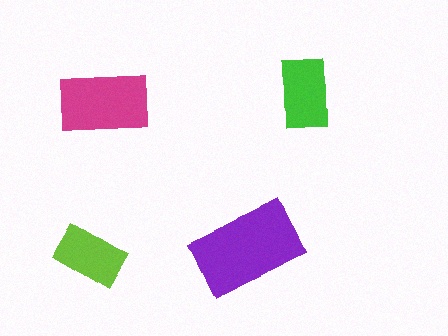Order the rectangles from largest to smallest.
the purple one, the magenta one, the green one, the lime one.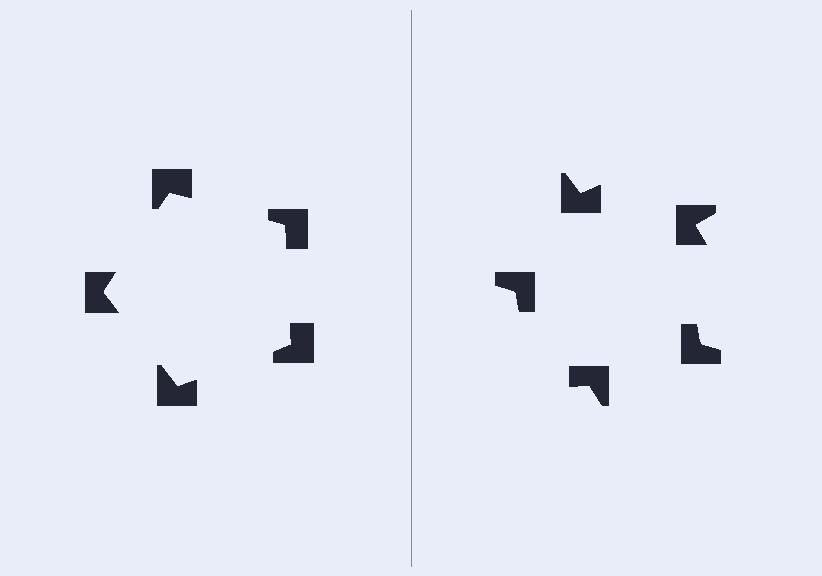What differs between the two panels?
The notched squares are positioned identically on both sides; only the wedge orientations differ. On the left they align to a pentagon; on the right they are misaligned.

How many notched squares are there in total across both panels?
10 — 5 on each side.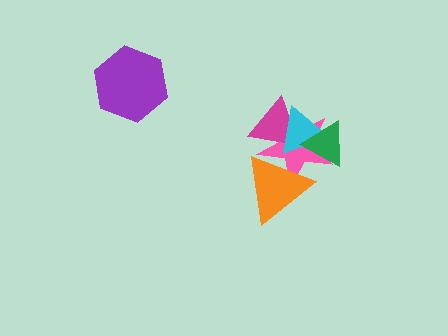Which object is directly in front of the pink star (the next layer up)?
The magenta triangle is directly in front of the pink star.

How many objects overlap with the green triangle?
2 objects overlap with the green triangle.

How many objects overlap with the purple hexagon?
0 objects overlap with the purple hexagon.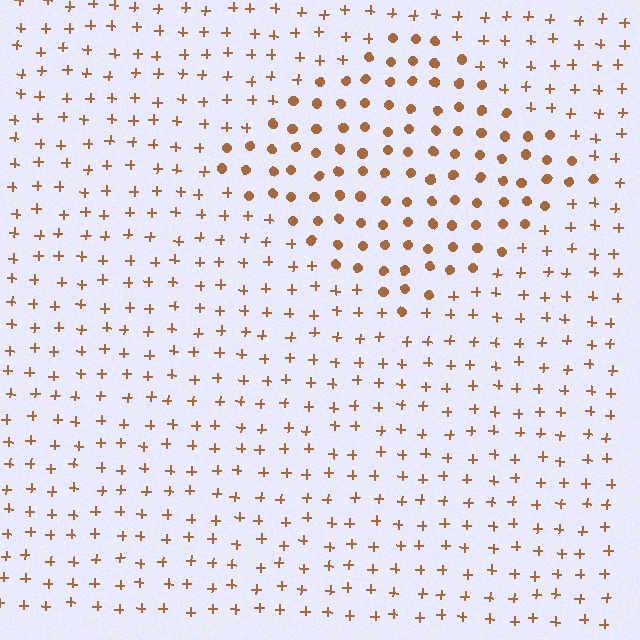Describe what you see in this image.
The image is filled with small brown elements arranged in a uniform grid. A diamond-shaped region contains circles, while the surrounding area contains plus signs. The boundary is defined purely by the change in element shape.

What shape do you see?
I see a diamond.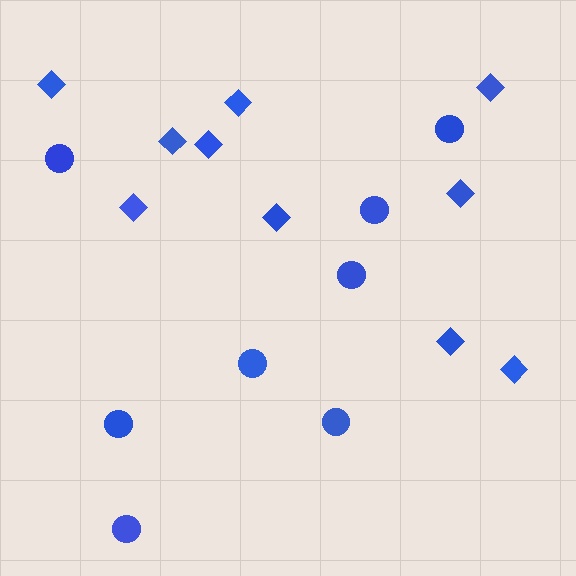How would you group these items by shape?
There are 2 groups: one group of diamonds (10) and one group of circles (8).